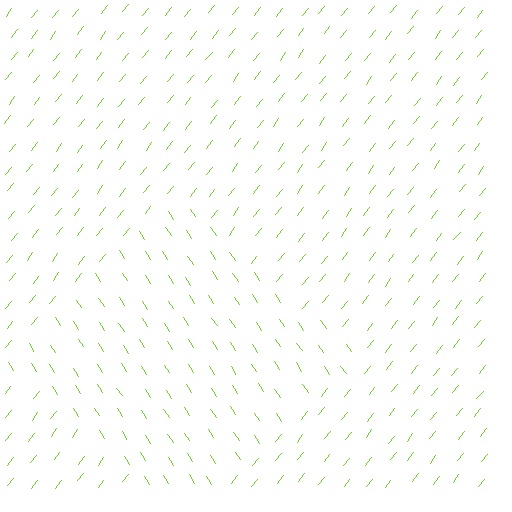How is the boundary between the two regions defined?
The boundary is defined purely by a change in line orientation (approximately 71 degrees difference). All lines are the same color and thickness.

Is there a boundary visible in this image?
Yes, there is a texture boundary formed by a change in line orientation.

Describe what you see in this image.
The image is filled with small lime line segments. A diamond region in the image has lines oriented differently from the surrounding lines, creating a visible texture boundary.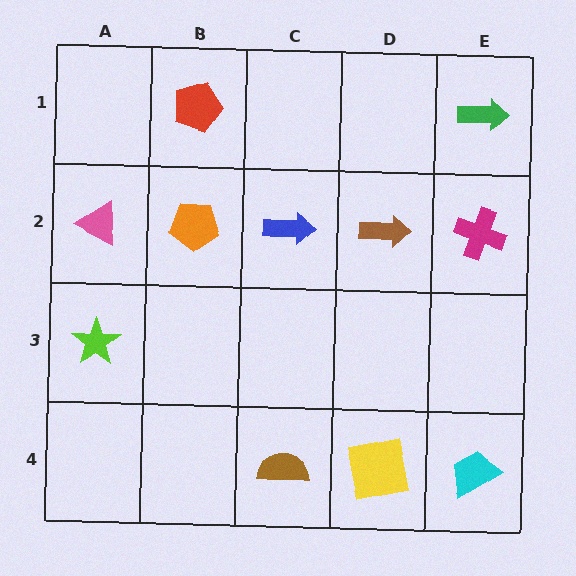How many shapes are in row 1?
2 shapes.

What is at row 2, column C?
A blue arrow.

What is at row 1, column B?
A red pentagon.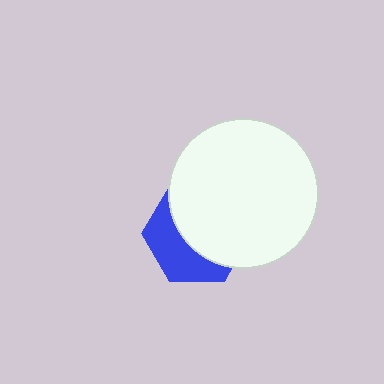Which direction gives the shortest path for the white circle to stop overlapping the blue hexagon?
Moving toward the upper-right gives the shortest separation.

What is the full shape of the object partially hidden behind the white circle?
The partially hidden object is a blue hexagon.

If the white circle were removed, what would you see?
You would see the complete blue hexagon.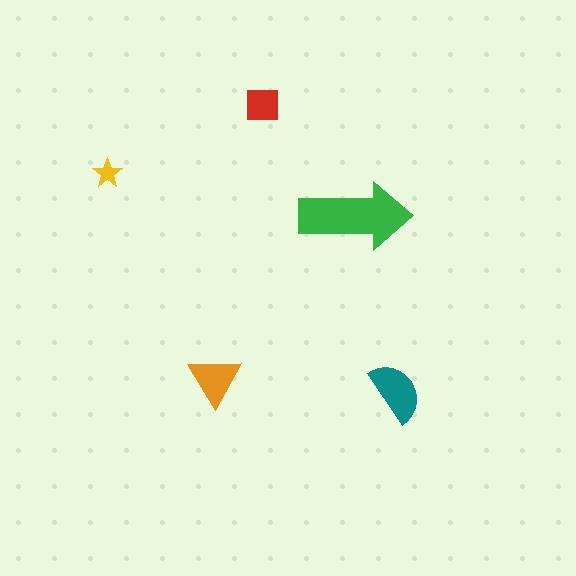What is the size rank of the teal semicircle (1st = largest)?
2nd.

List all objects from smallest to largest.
The yellow star, the red square, the orange triangle, the teal semicircle, the green arrow.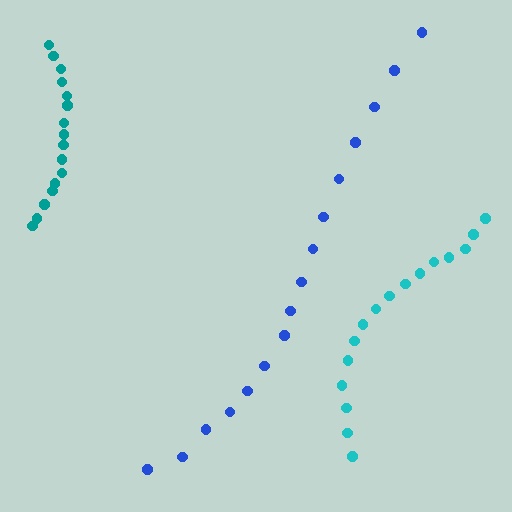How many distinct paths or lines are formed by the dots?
There are 3 distinct paths.